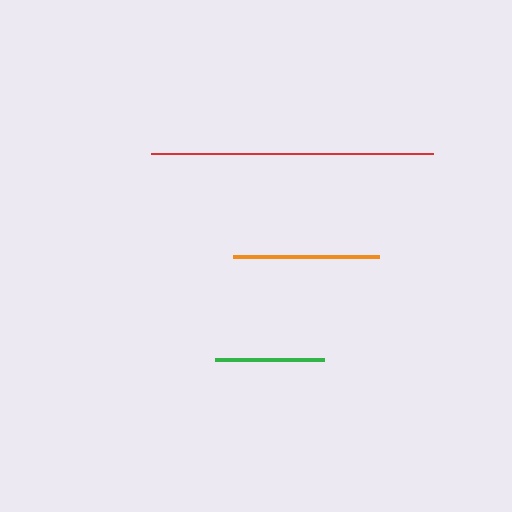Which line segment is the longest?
The red line is the longest at approximately 283 pixels.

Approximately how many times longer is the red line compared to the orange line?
The red line is approximately 1.9 times the length of the orange line.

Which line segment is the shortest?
The green line is the shortest at approximately 109 pixels.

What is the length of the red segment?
The red segment is approximately 283 pixels long.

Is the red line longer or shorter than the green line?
The red line is longer than the green line.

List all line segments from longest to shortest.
From longest to shortest: red, orange, green.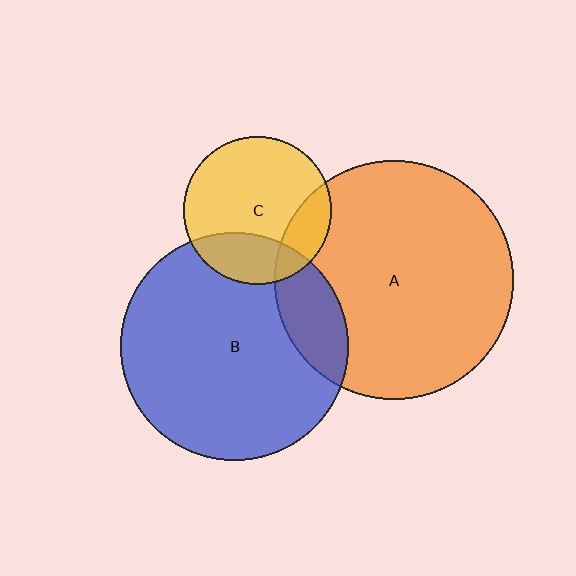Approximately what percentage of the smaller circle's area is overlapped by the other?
Approximately 20%.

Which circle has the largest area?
Circle A (orange).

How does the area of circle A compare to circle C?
Approximately 2.6 times.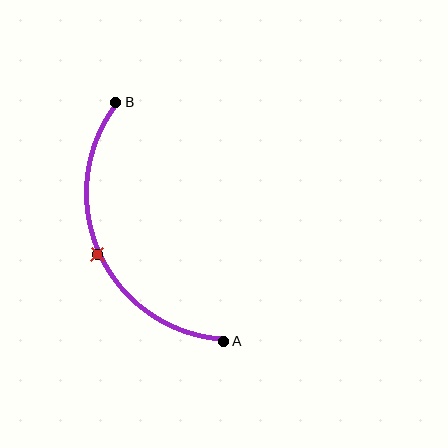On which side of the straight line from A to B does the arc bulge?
The arc bulges to the left of the straight line connecting A and B.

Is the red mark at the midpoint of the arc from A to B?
Yes. The red mark lies on the arc at equal arc-length from both A and B — it is the arc midpoint.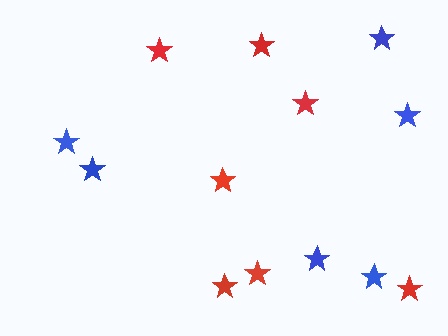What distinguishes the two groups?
There are 2 groups: one group of red stars (7) and one group of blue stars (6).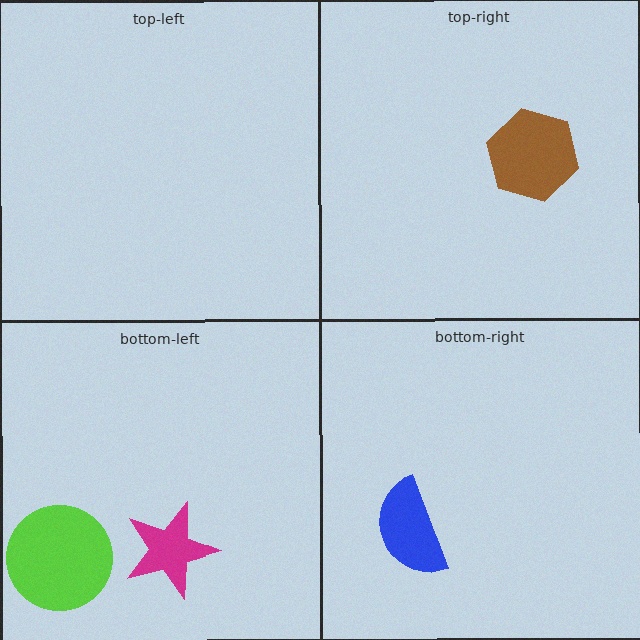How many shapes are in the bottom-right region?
1.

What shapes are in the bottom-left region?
The magenta star, the lime circle.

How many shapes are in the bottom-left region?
2.